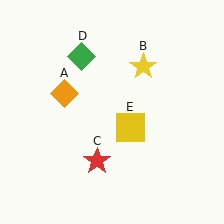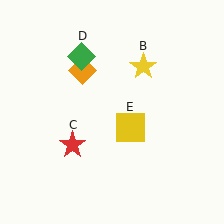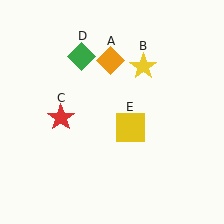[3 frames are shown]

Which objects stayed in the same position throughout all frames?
Yellow star (object B) and green diamond (object D) and yellow square (object E) remained stationary.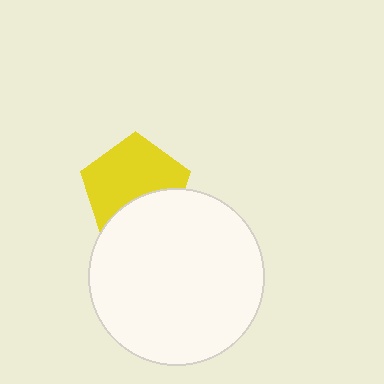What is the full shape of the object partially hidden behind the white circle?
The partially hidden object is a yellow pentagon.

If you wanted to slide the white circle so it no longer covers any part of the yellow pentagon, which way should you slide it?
Slide it down — that is the most direct way to separate the two shapes.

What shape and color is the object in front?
The object in front is a white circle.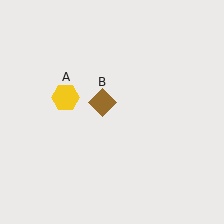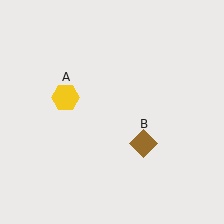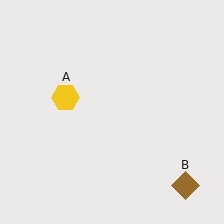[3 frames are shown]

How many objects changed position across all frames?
1 object changed position: brown diamond (object B).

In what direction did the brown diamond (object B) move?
The brown diamond (object B) moved down and to the right.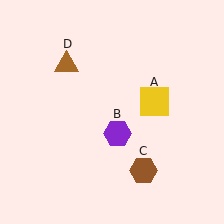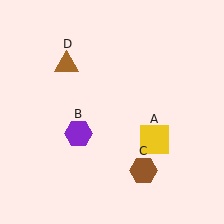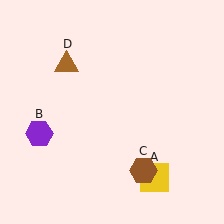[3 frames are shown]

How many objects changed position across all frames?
2 objects changed position: yellow square (object A), purple hexagon (object B).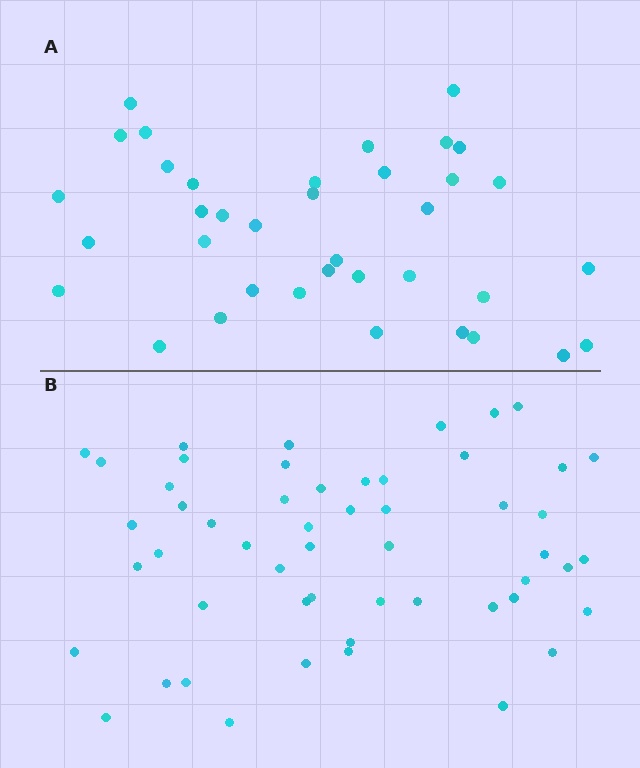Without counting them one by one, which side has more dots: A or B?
Region B (the bottom region) has more dots.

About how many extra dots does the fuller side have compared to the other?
Region B has approximately 15 more dots than region A.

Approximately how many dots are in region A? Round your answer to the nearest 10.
About 40 dots. (The exact count is 37, which rounds to 40.)